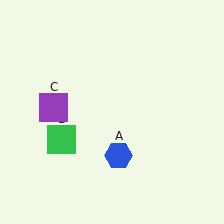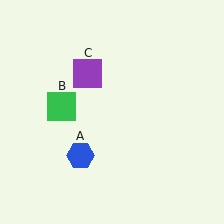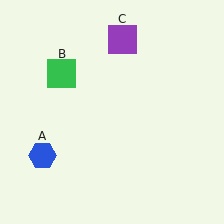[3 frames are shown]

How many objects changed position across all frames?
3 objects changed position: blue hexagon (object A), green square (object B), purple square (object C).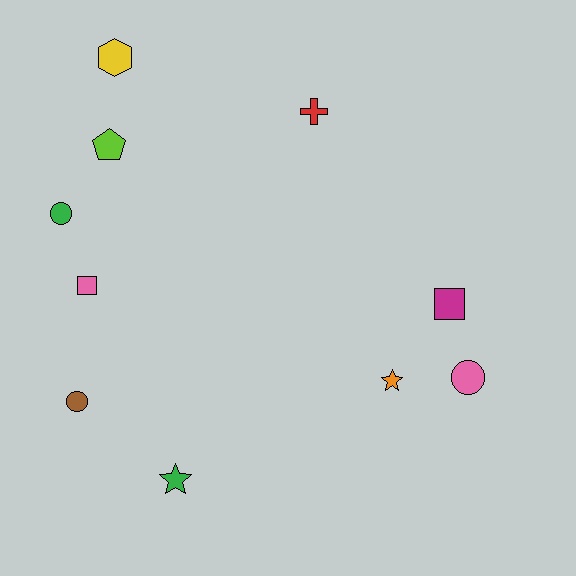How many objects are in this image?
There are 10 objects.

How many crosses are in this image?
There is 1 cross.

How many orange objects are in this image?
There is 1 orange object.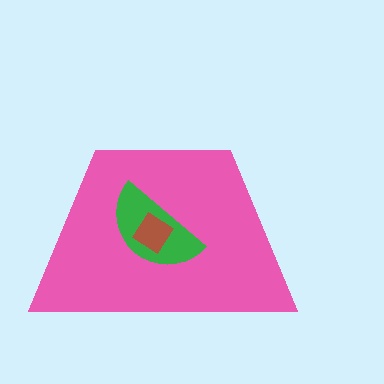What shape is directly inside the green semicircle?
The brown diamond.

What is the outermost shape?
The pink trapezoid.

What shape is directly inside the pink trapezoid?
The green semicircle.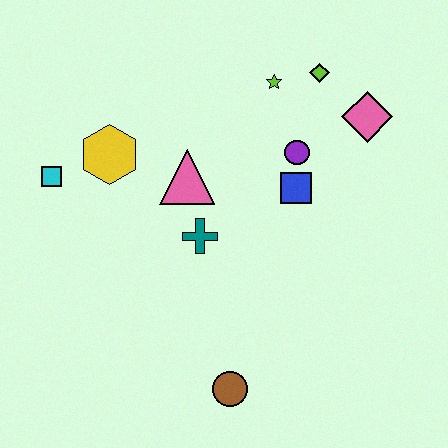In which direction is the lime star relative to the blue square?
The lime star is above the blue square.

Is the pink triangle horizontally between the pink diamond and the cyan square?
Yes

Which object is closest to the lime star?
The lime diamond is closest to the lime star.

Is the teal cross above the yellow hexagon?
No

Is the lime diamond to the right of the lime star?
Yes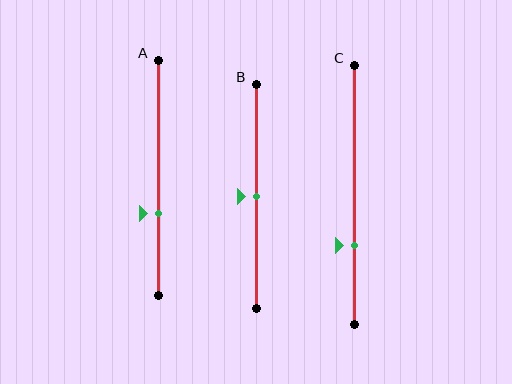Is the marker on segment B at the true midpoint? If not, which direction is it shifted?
Yes, the marker on segment B is at the true midpoint.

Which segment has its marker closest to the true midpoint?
Segment B has its marker closest to the true midpoint.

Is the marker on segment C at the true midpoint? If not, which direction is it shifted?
No, the marker on segment C is shifted downward by about 20% of the segment length.